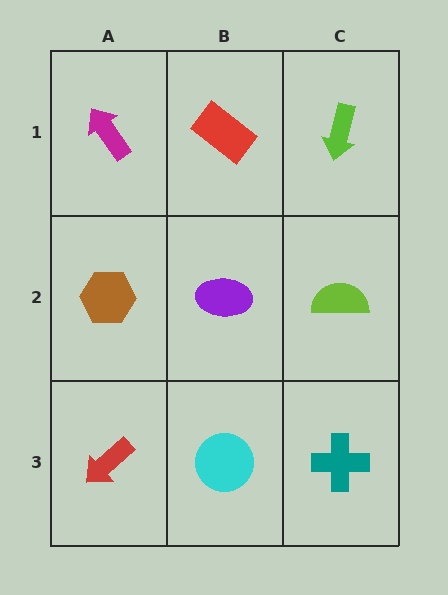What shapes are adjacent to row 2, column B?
A red rectangle (row 1, column B), a cyan circle (row 3, column B), a brown hexagon (row 2, column A), a lime semicircle (row 2, column C).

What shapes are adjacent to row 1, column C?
A lime semicircle (row 2, column C), a red rectangle (row 1, column B).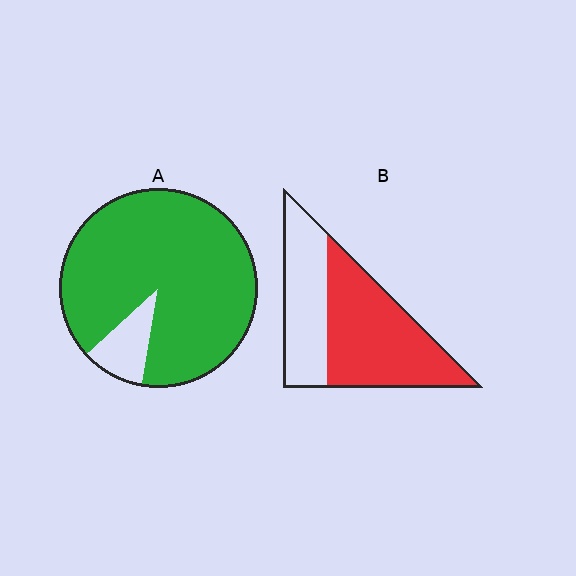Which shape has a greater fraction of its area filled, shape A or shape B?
Shape A.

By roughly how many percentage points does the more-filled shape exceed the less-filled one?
By roughly 30 percentage points (A over B).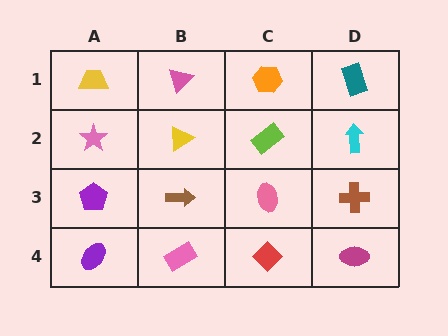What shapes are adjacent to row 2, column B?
A pink triangle (row 1, column B), a brown arrow (row 3, column B), a pink star (row 2, column A), a lime rectangle (row 2, column C).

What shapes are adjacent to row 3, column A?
A pink star (row 2, column A), a purple ellipse (row 4, column A), a brown arrow (row 3, column B).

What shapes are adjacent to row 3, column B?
A yellow triangle (row 2, column B), a pink rectangle (row 4, column B), a purple pentagon (row 3, column A), a pink ellipse (row 3, column C).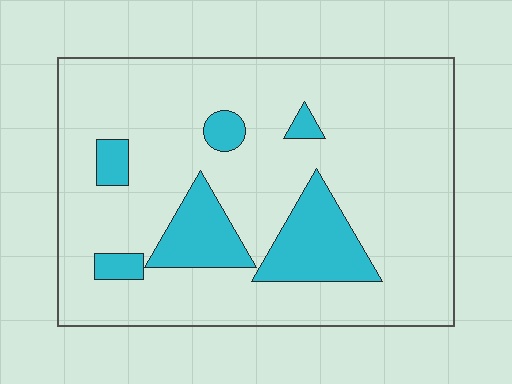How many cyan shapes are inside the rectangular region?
6.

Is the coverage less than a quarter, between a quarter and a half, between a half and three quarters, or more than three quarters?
Less than a quarter.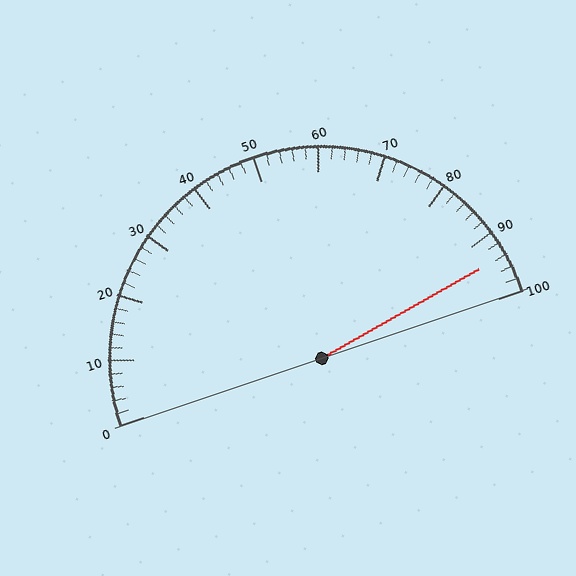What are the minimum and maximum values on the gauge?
The gauge ranges from 0 to 100.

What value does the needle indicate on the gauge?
The needle indicates approximately 94.